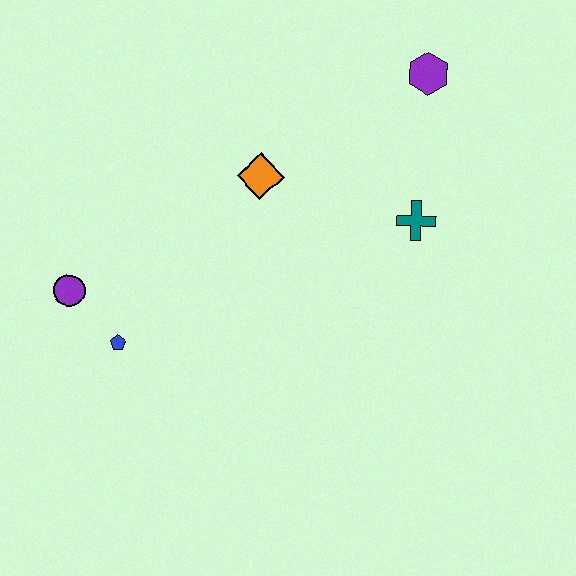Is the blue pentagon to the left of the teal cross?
Yes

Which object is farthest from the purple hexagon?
The purple circle is farthest from the purple hexagon.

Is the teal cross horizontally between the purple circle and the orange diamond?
No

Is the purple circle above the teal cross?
No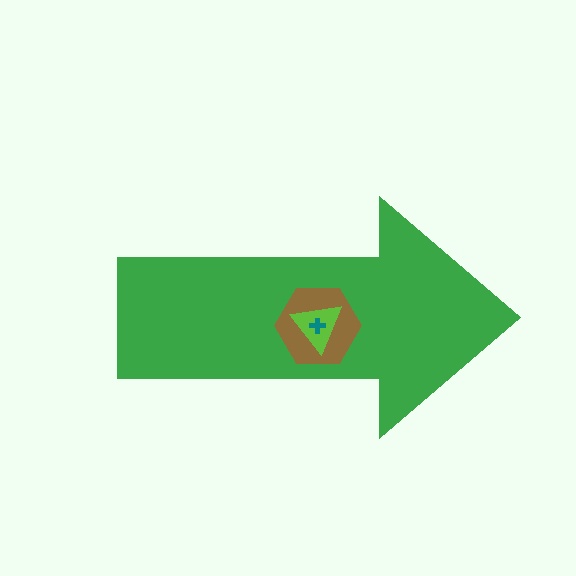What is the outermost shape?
The green arrow.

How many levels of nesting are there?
4.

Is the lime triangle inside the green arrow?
Yes.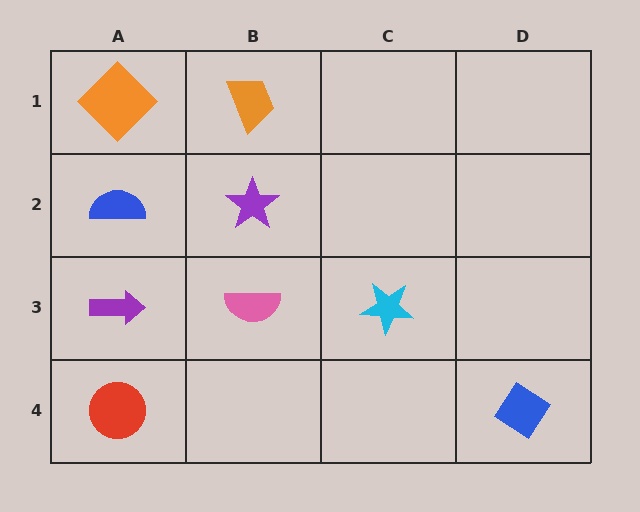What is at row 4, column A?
A red circle.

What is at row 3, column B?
A pink semicircle.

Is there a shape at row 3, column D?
No, that cell is empty.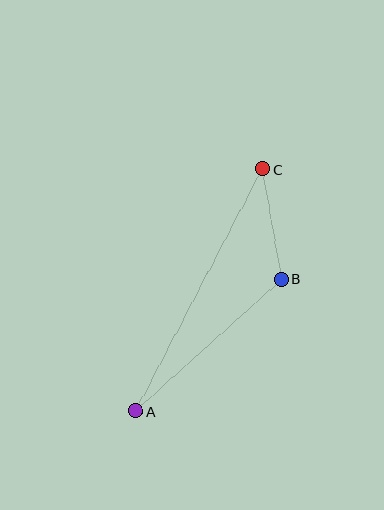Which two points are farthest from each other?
Points A and C are farthest from each other.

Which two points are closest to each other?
Points B and C are closest to each other.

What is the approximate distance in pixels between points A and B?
The distance between A and B is approximately 196 pixels.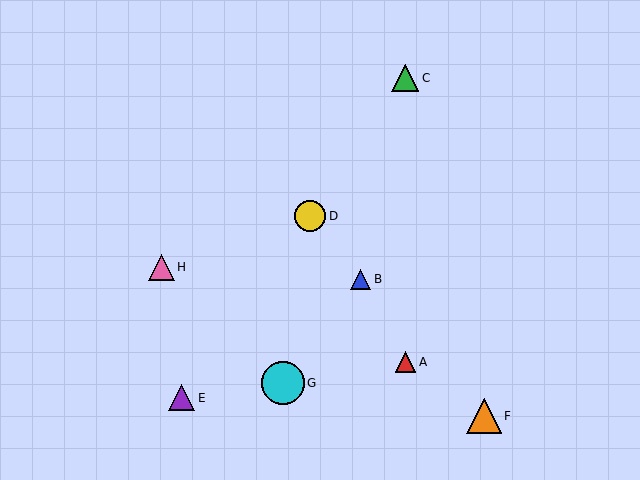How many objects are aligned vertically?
2 objects (A, C) are aligned vertically.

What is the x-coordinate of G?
Object G is at x≈283.